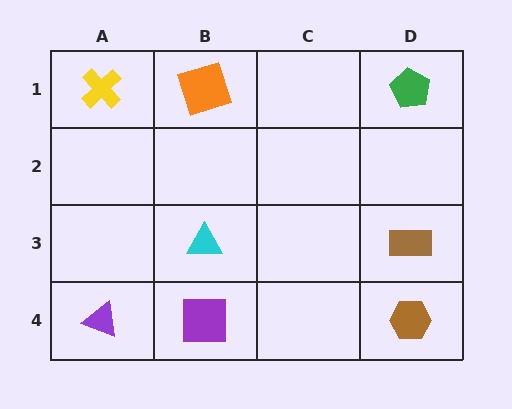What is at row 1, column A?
A yellow cross.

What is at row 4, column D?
A brown hexagon.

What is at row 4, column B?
A purple square.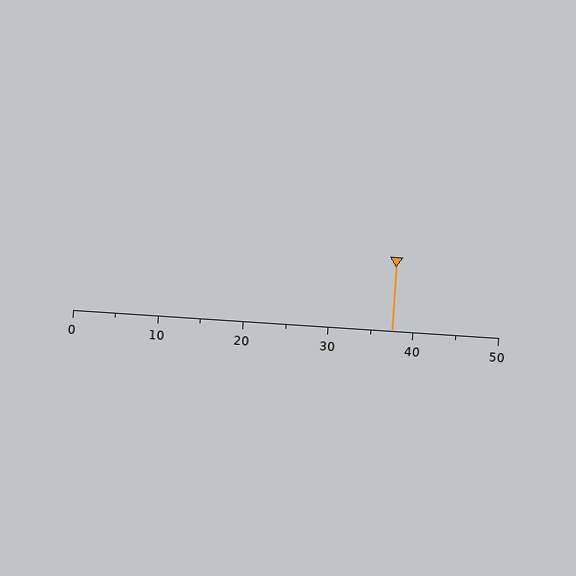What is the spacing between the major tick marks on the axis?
The major ticks are spaced 10 apart.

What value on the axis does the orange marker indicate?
The marker indicates approximately 37.5.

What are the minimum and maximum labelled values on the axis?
The axis runs from 0 to 50.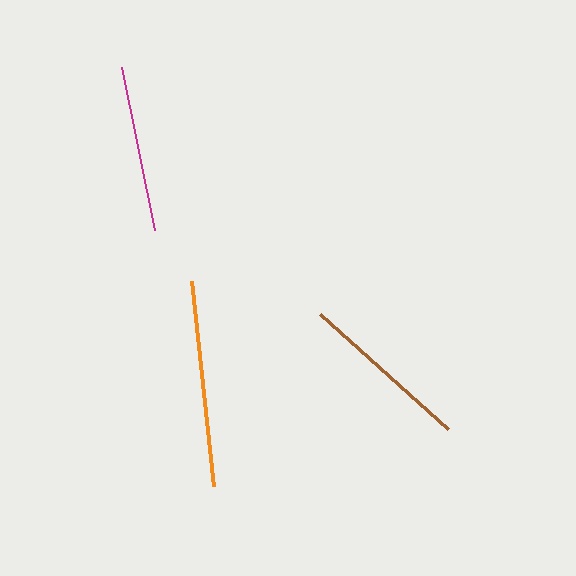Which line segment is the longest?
The orange line is the longest at approximately 206 pixels.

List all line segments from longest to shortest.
From longest to shortest: orange, brown, magenta.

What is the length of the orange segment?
The orange segment is approximately 206 pixels long.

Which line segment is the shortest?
The magenta line is the shortest at approximately 167 pixels.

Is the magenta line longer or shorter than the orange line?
The orange line is longer than the magenta line.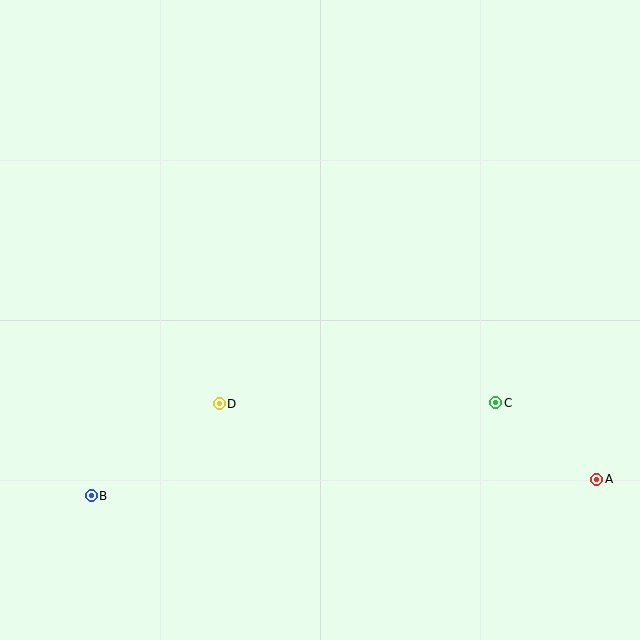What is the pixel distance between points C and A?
The distance between C and A is 127 pixels.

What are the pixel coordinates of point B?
Point B is at (91, 496).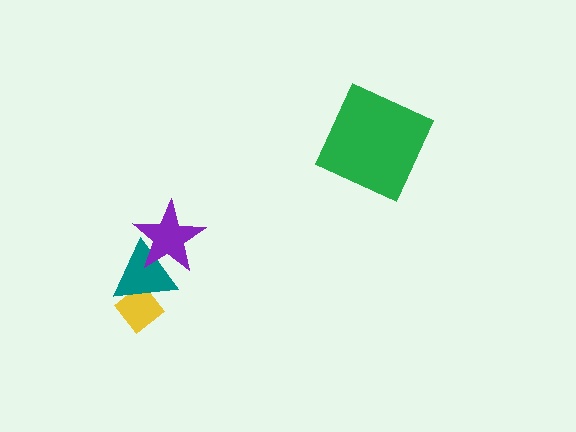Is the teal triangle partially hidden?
Yes, it is partially covered by another shape.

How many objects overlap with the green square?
0 objects overlap with the green square.